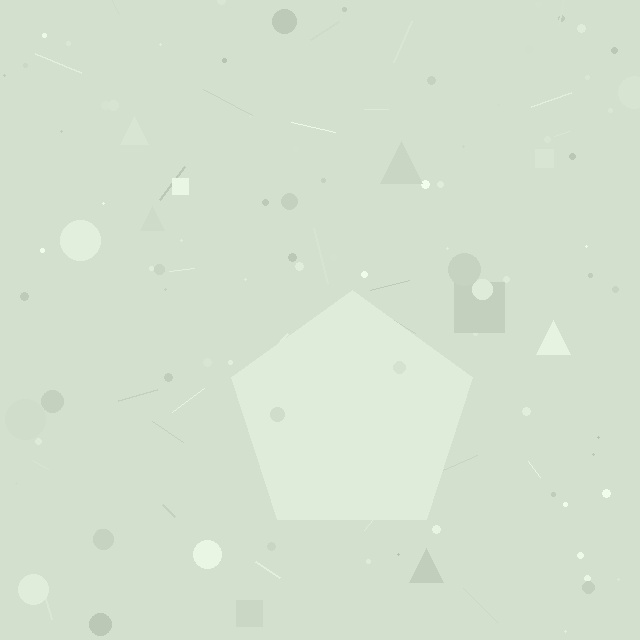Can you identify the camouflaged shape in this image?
The camouflaged shape is a pentagon.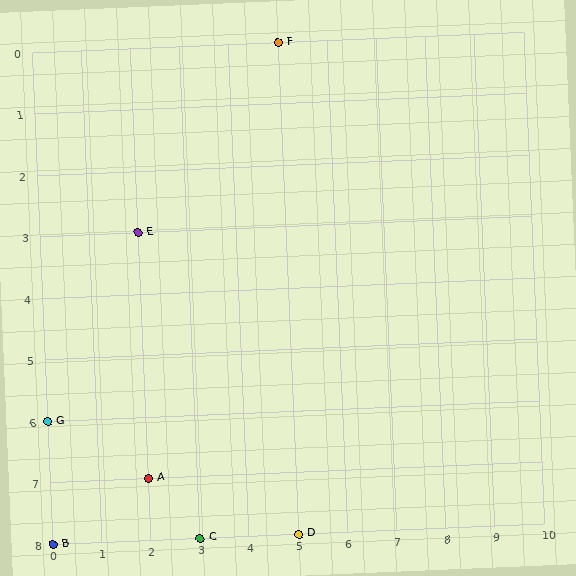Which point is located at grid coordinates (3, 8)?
Point C is at (3, 8).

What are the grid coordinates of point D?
Point D is at grid coordinates (5, 8).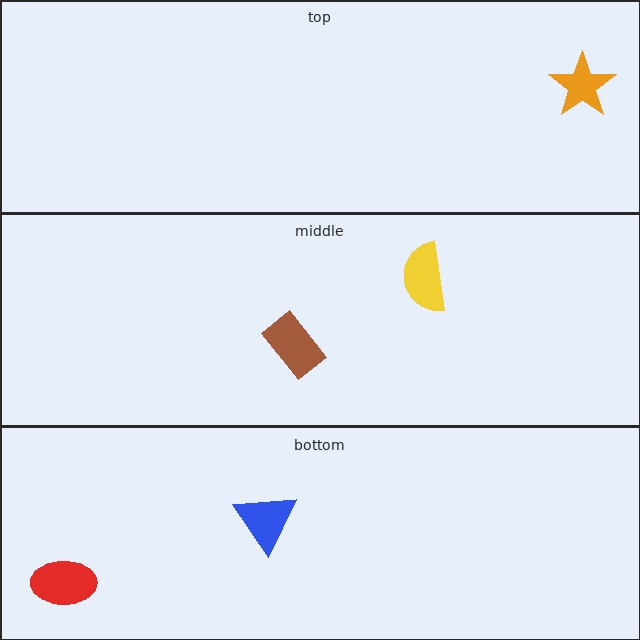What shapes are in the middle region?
The yellow semicircle, the brown rectangle.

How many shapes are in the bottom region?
2.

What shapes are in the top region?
The orange star.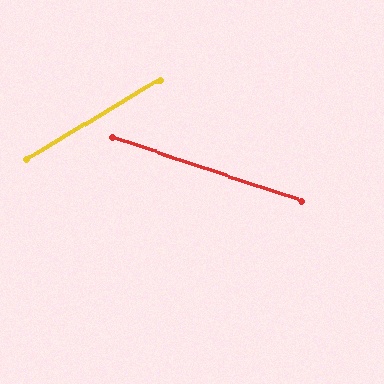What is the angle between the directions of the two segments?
Approximately 49 degrees.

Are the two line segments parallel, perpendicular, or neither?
Neither parallel nor perpendicular — they differ by about 49°.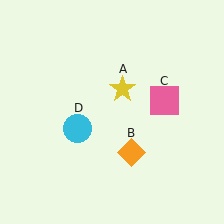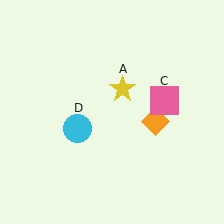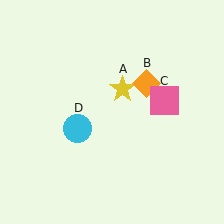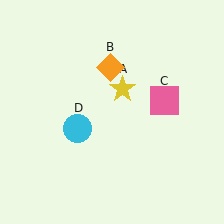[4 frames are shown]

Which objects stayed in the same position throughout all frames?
Yellow star (object A) and pink square (object C) and cyan circle (object D) remained stationary.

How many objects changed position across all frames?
1 object changed position: orange diamond (object B).